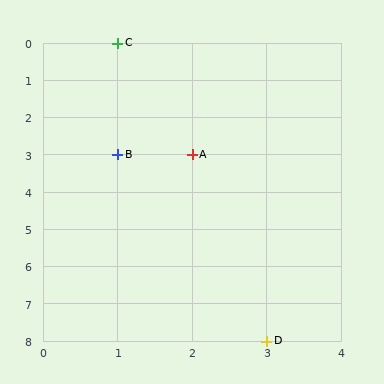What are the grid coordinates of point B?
Point B is at grid coordinates (1, 3).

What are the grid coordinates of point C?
Point C is at grid coordinates (1, 0).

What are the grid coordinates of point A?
Point A is at grid coordinates (2, 3).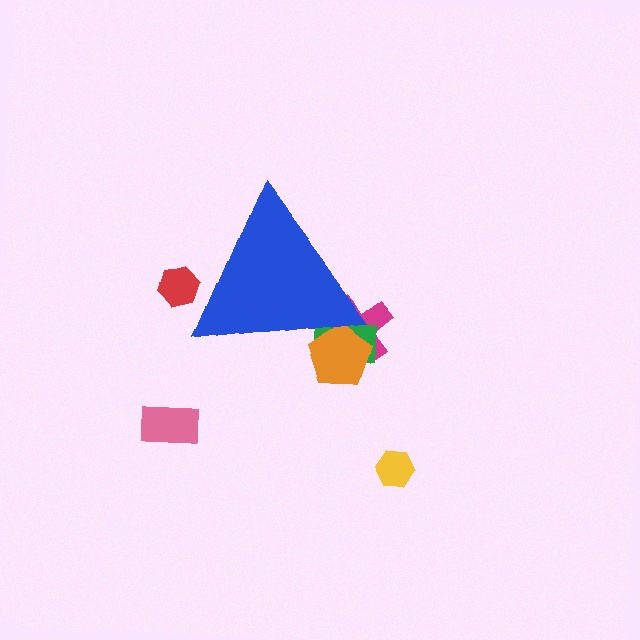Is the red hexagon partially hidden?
Yes, the red hexagon is partially hidden behind the blue triangle.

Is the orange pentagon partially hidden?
Yes, the orange pentagon is partially hidden behind the blue triangle.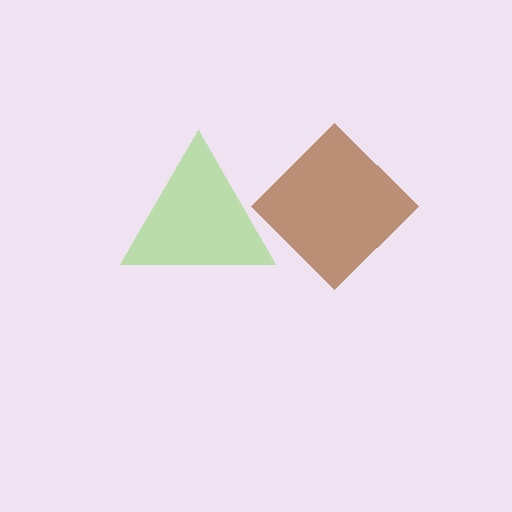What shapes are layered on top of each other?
The layered shapes are: a brown diamond, a lime triangle.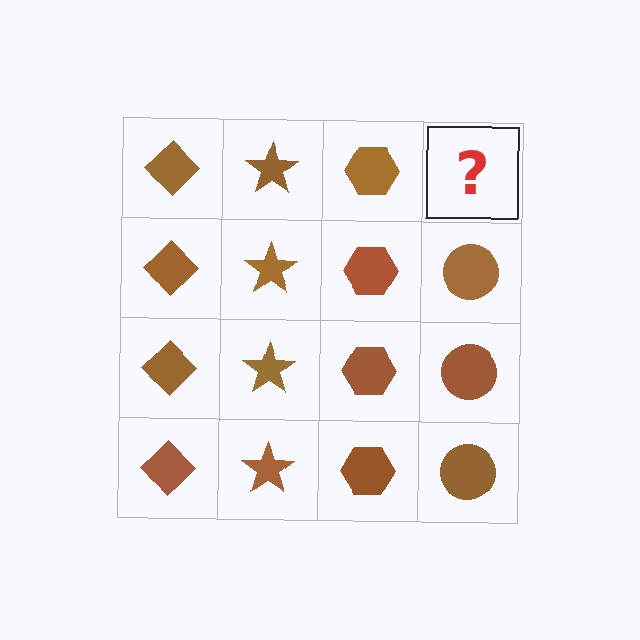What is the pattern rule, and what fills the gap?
The rule is that each column has a consistent shape. The gap should be filled with a brown circle.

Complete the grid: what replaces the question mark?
The question mark should be replaced with a brown circle.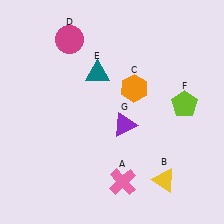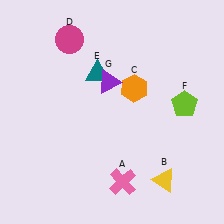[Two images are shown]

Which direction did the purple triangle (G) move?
The purple triangle (G) moved up.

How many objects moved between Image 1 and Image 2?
1 object moved between the two images.